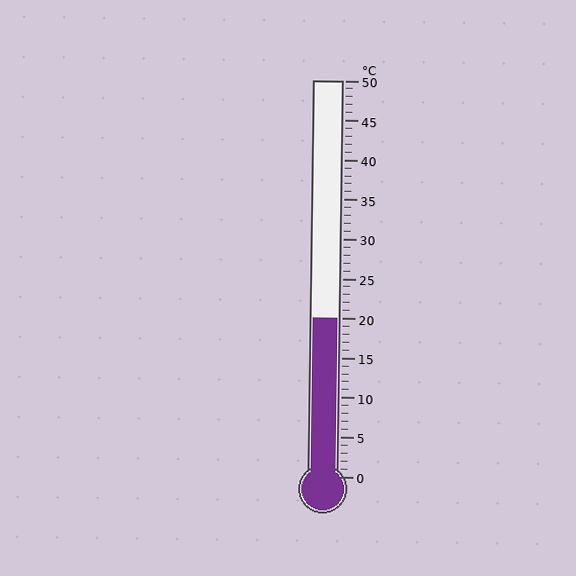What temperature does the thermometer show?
The thermometer shows approximately 20°C.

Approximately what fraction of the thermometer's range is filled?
The thermometer is filled to approximately 40% of its range.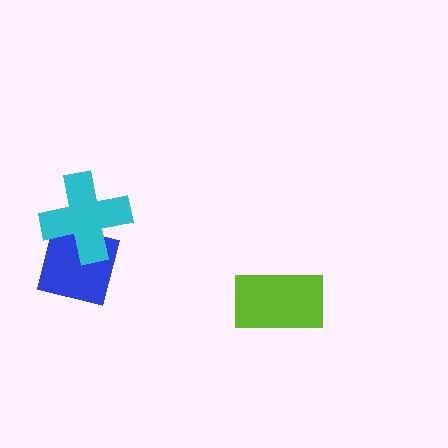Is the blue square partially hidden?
Yes, it is partially covered by another shape.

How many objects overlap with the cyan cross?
1 object overlaps with the cyan cross.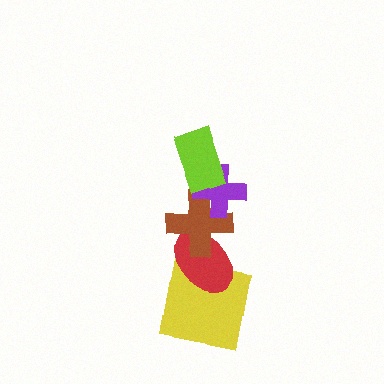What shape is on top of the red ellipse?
The brown cross is on top of the red ellipse.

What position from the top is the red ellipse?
The red ellipse is 4th from the top.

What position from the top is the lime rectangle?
The lime rectangle is 1st from the top.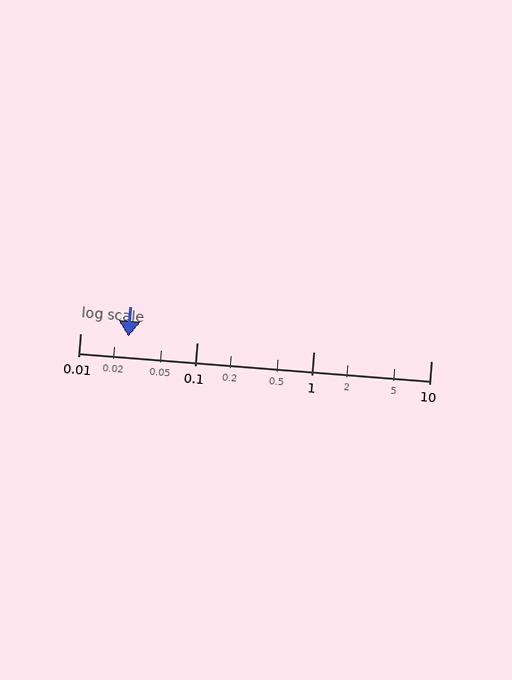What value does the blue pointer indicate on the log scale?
The pointer indicates approximately 0.026.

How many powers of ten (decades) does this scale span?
The scale spans 3 decades, from 0.01 to 10.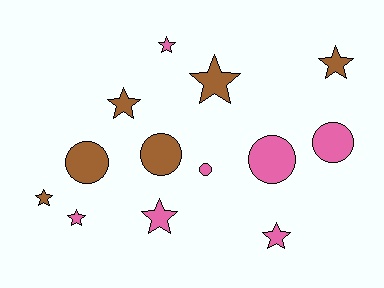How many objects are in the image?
There are 13 objects.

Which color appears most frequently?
Pink, with 7 objects.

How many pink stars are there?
There are 4 pink stars.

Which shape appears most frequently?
Star, with 8 objects.